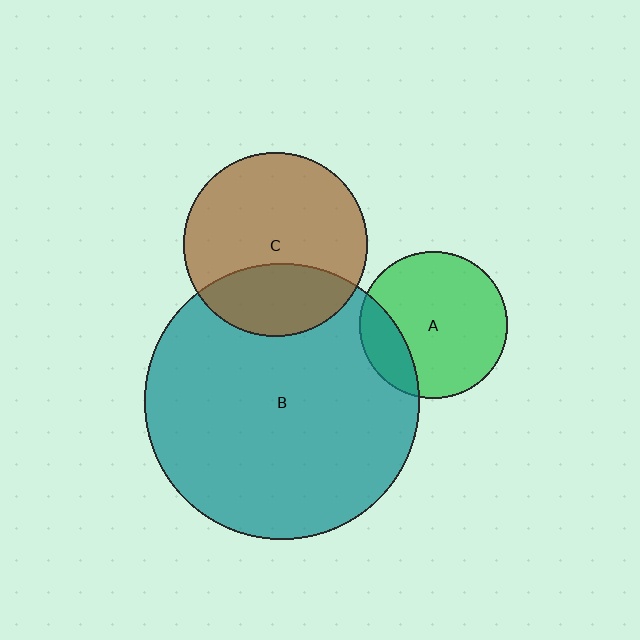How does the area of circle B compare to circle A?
Approximately 3.5 times.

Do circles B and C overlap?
Yes.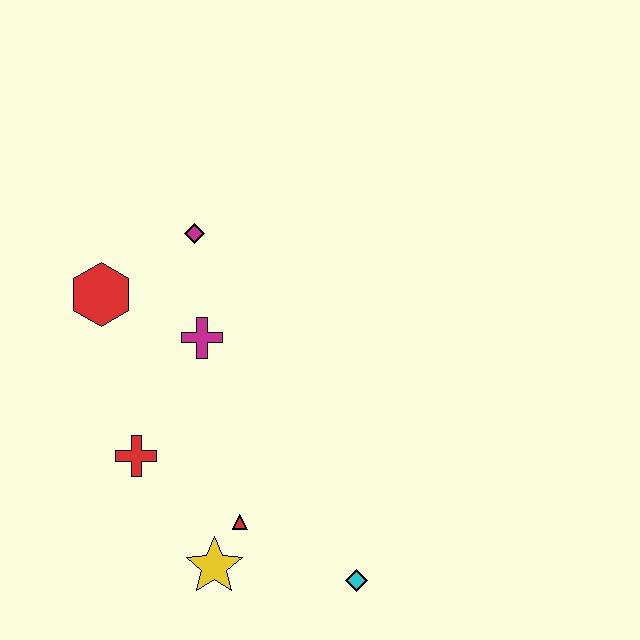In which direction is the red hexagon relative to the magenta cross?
The red hexagon is to the left of the magenta cross.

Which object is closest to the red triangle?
The yellow star is closest to the red triangle.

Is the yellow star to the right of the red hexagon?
Yes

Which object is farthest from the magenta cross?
The cyan diamond is farthest from the magenta cross.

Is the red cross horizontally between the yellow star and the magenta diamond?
No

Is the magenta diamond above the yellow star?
Yes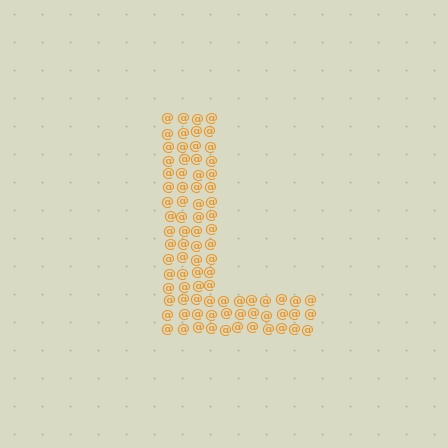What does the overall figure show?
The overall figure shows the letter L.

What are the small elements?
The small elements are at signs.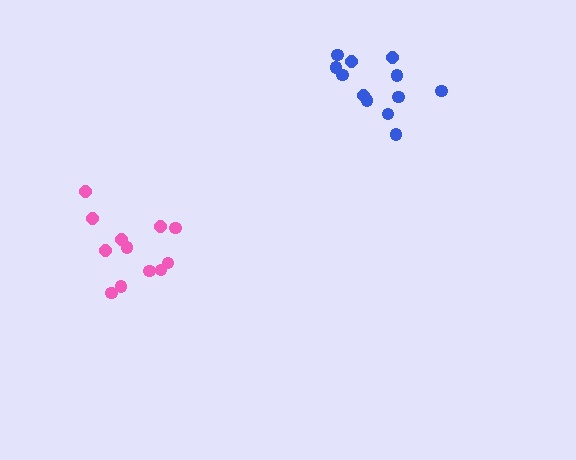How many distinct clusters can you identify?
There are 2 distinct clusters.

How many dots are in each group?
Group 1: 12 dots, Group 2: 12 dots (24 total).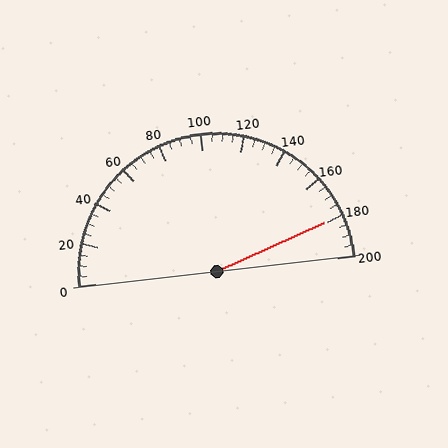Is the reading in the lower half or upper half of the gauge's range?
The reading is in the upper half of the range (0 to 200).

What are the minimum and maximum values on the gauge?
The gauge ranges from 0 to 200.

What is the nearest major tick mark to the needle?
The nearest major tick mark is 180.